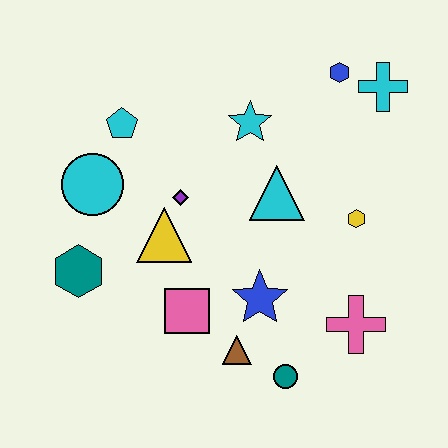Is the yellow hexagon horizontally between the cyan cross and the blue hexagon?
Yes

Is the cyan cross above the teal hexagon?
Yes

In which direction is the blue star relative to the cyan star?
The blue star is below the cyan star.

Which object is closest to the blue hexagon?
The cyan cross is closest to the blue hexagon.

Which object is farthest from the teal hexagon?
The cyan cross is farthest from the teal hexagon.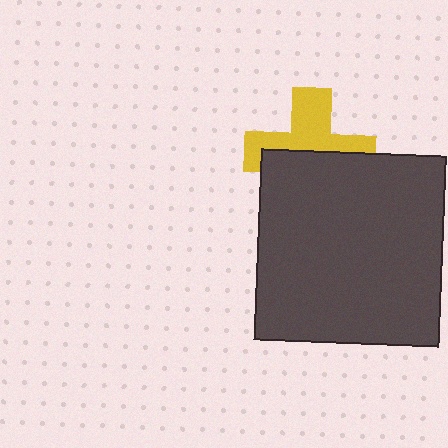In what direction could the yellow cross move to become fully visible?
The yellow cross could move up. That would shift it out from behind the dark gray rectangle entirely.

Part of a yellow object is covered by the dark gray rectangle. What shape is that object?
It is a cross.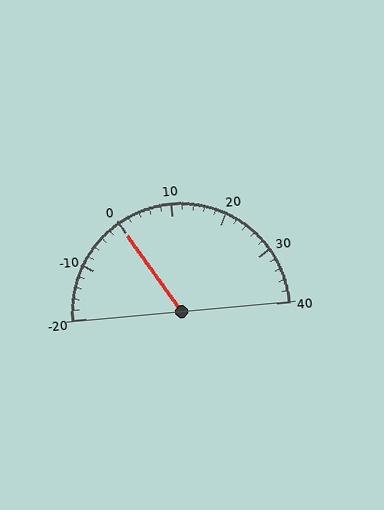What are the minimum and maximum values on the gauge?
The gauge ranges from -20 to 40.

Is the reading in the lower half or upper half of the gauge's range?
The reading is in the lower half of the range (-20 to 40).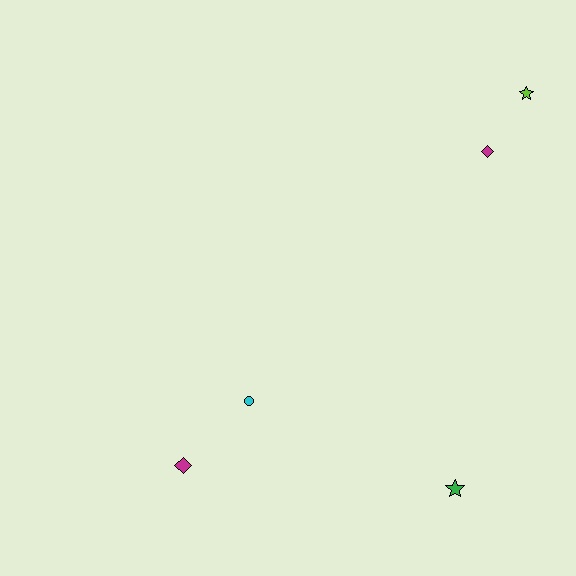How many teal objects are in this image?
There are no teal objects.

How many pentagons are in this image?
There are no pentagons.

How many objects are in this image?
There are 5 objects.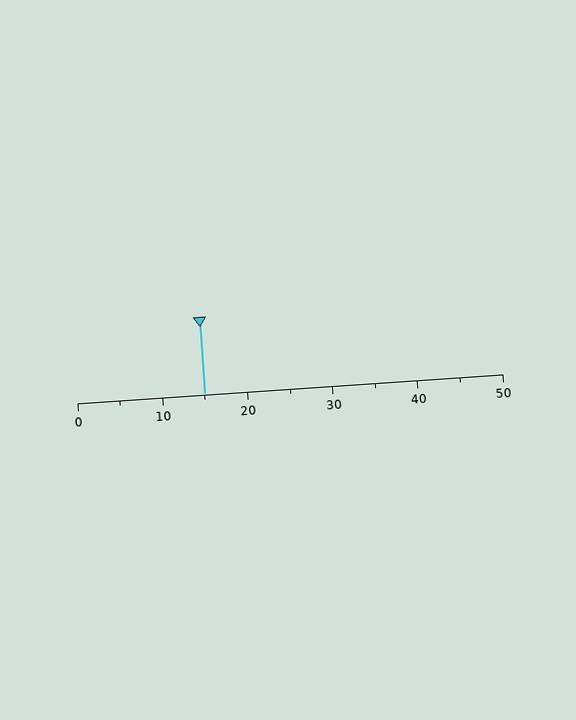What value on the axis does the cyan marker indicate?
The marker indicates approximately 15.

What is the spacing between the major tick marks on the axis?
The major ticks are spaced 10 apart.